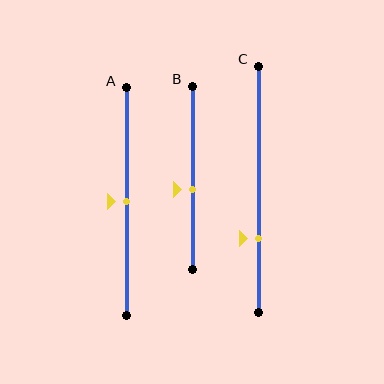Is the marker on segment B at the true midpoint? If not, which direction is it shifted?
No, the marker on segment B is shifted downward by about 6% of the segment length.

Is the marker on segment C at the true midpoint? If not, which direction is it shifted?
No, the marker on segment C is shifted downward by about 20% of the segment length.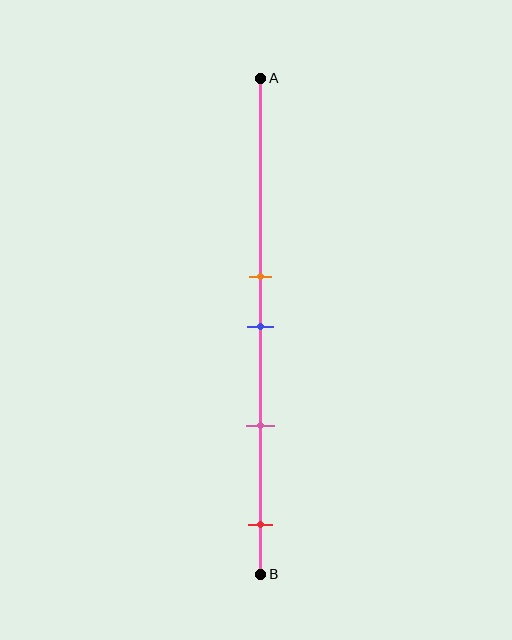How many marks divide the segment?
There are 4 marks dividing the segment.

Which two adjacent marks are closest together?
The orange and blue marks are the closest adjacent pair.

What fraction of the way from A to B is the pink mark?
The pink mark is approximately 70% (0.7) of the way from A to B.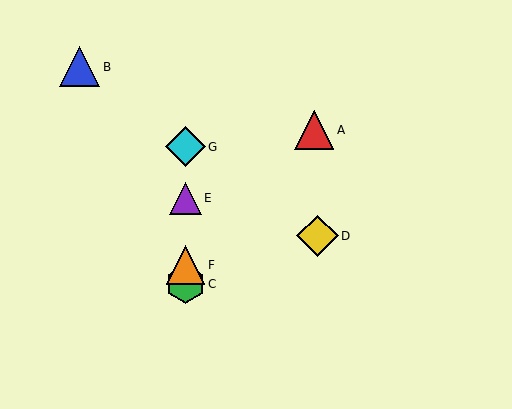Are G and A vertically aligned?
No, G is at x≈185 and A is at x≈314.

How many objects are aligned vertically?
4 objects (C, E, F, G) are aligned vertically.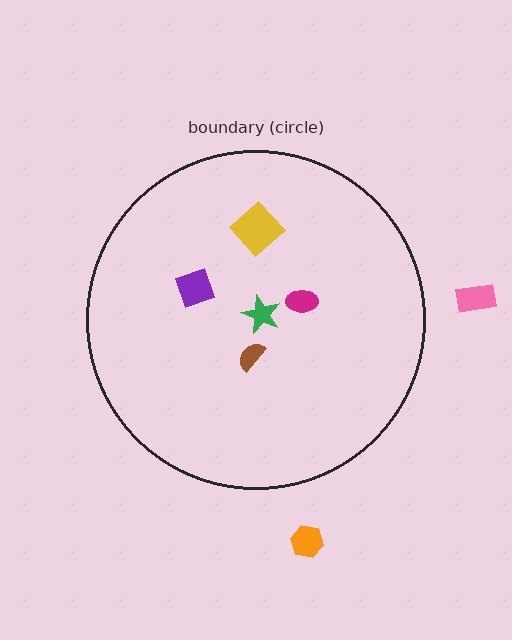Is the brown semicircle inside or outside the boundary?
Inside.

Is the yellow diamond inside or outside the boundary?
Inside.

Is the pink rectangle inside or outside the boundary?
Outside.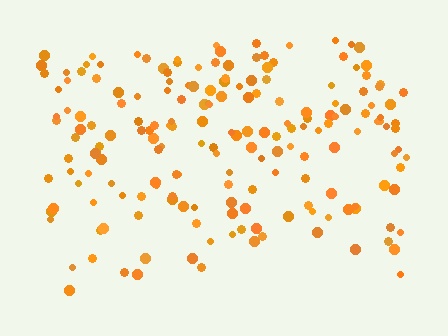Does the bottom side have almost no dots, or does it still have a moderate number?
Still a moderate number, just noticeably fewer than the top.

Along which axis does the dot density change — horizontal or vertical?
Vertical.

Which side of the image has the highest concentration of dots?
The top.